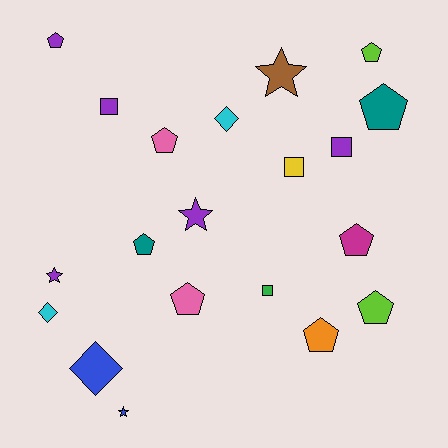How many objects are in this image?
There are 20 objects.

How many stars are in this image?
There are 4 stars.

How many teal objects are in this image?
There are 2 teal objects.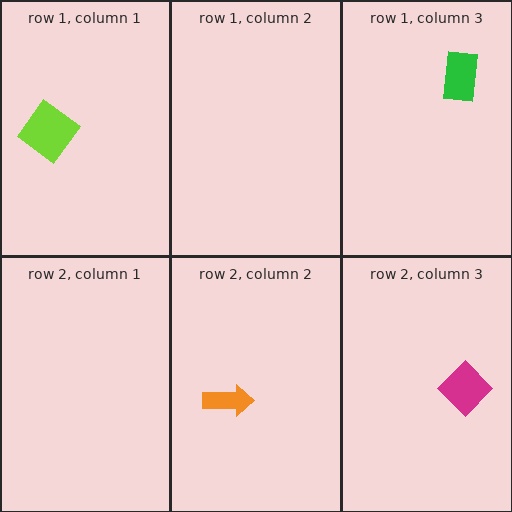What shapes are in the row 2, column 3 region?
The magenta diamond.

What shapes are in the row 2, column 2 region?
The orange arrow.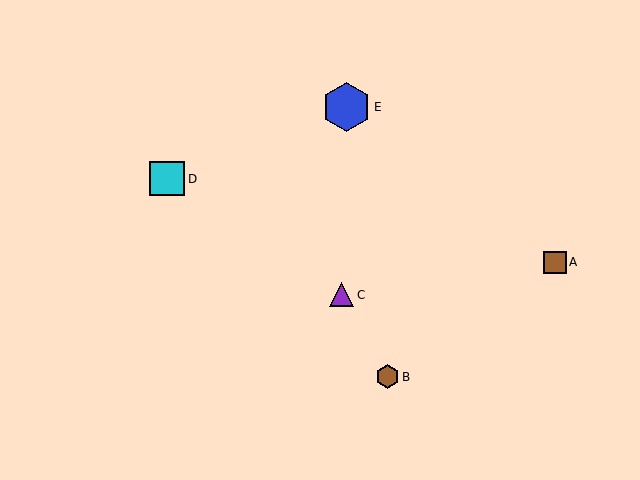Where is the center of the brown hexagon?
The center of the brown hexagon is at (388, 377).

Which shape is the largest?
The blue hexagon (labeled E) is the largest.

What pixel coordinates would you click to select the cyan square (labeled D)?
Click at (167, 179) to select the cyan square D.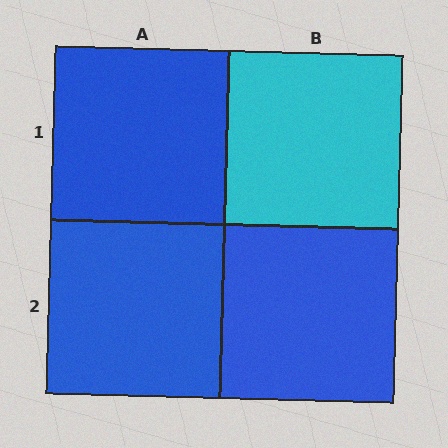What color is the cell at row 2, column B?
Blue.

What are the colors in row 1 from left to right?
Blue, cyan.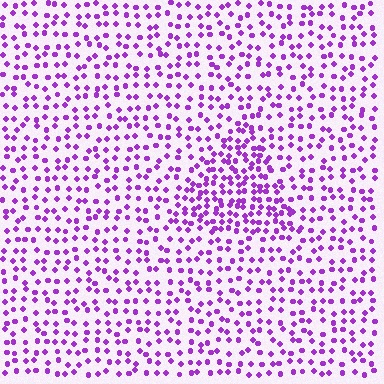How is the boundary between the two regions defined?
The boundary is defined by a change in element density (approximately 1.8x ratio). All elements are the same color, size, and shape.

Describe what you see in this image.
The image contains small purple elements arranged at two different densities. A triangle-shaped region is visible where the elements are more densely packed than the surrounding area.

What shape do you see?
I see a triangle.